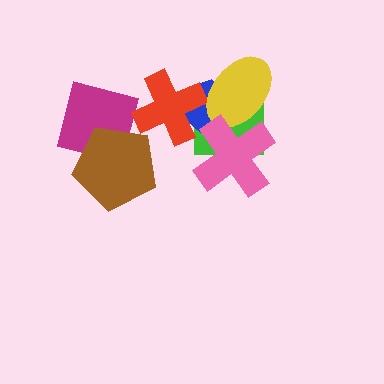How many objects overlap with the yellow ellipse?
3 objects overlap with the yellow ellipse.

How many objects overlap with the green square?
4 objects overlap with the green square.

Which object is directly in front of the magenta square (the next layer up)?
The red cross is directly in front of the magenta square.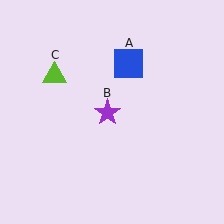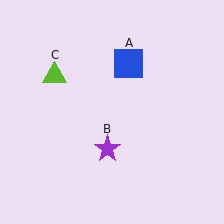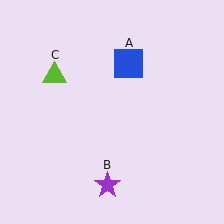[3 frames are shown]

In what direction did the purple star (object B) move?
The purple star (object B) moved down.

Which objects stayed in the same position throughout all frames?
Blue square (object A) and lime triangle (object C) remained stationary.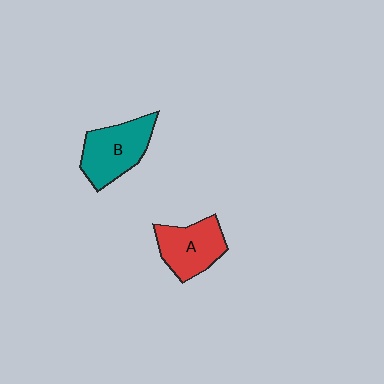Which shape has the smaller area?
Shape A (red).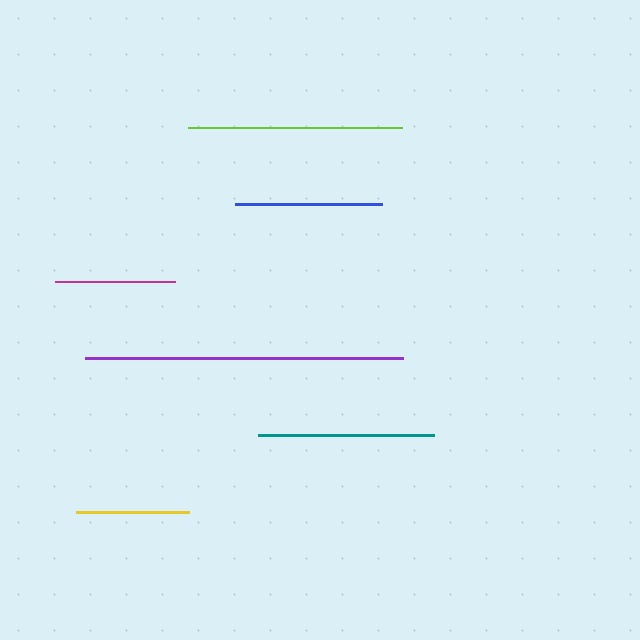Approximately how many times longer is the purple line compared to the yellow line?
The purple line is approximately 2.8 times the length of the yellow line.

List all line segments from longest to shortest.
From longest to shortest: purple, lime, teal, blue, magenta, yellow.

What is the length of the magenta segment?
The magenta segment is approximately 120 pixels long.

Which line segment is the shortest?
The yellow line is the shortest at approximately 113 pixels.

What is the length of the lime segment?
The lime segment is approximately 214 pixels long.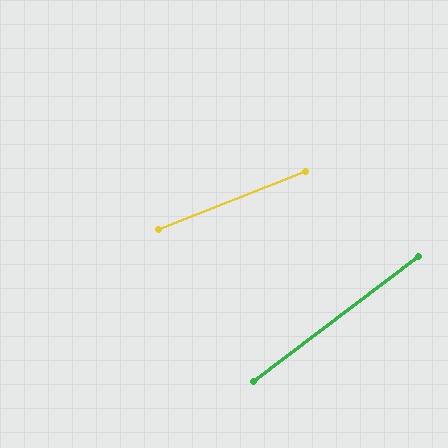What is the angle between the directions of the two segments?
Approximately 15 degrees.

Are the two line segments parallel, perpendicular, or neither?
Neither parallel nor perpendicular — they differ by about 15°.